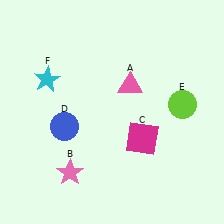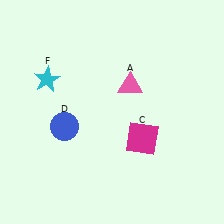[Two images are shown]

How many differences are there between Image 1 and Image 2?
There are 2 differences between the two images.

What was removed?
The pink star (B), the lime circle (E) were removed in Image 2.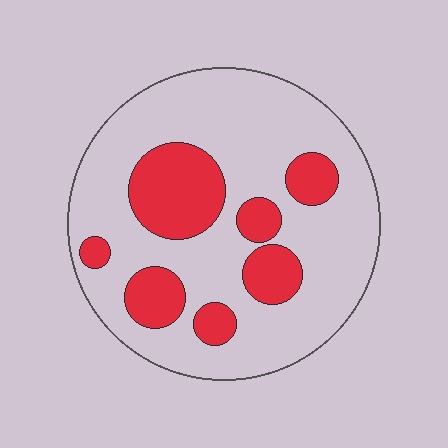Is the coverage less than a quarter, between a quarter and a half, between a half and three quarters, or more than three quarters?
Between a quarter and a half.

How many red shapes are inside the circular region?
7.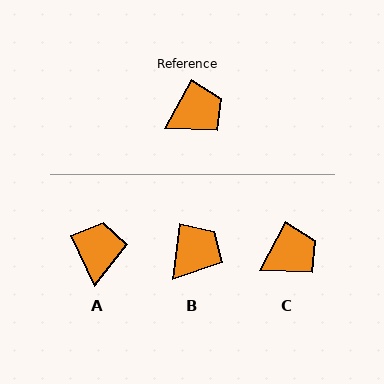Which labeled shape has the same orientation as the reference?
C.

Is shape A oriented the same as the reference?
No, it is off by about 53 degrees.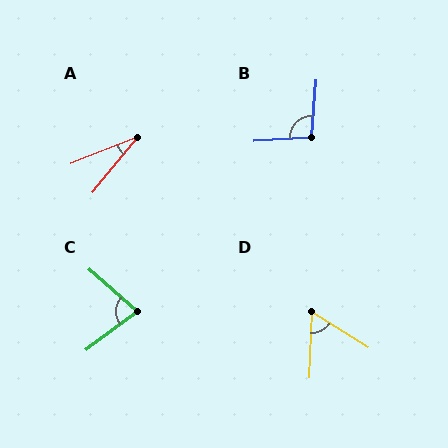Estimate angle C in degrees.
Approximately 78 degrees.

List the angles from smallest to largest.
A (29°), D (60°), C (78°), B (98°).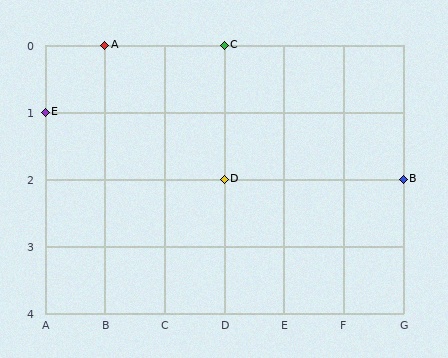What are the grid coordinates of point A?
Point A is at grid coordinates (B, 0).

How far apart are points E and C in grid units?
Points E and C are 3 columns and 1 row apart (about 3.2 grid units diagonally).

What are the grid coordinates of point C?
Point C is at grid coordinates (D, 0).